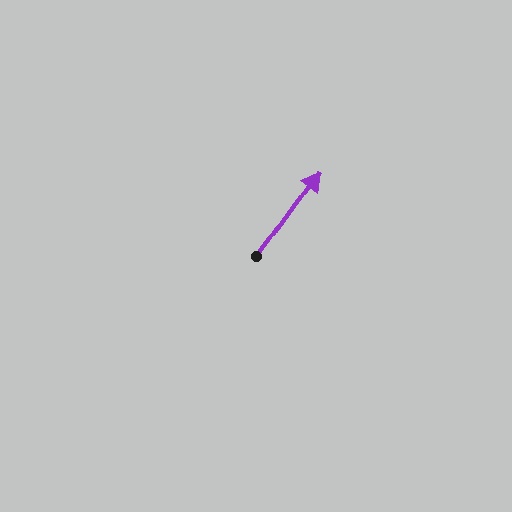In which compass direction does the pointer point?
Northeast.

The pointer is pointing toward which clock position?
Roughly 1 o'clock.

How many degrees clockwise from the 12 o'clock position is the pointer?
Approximately 36 degrees.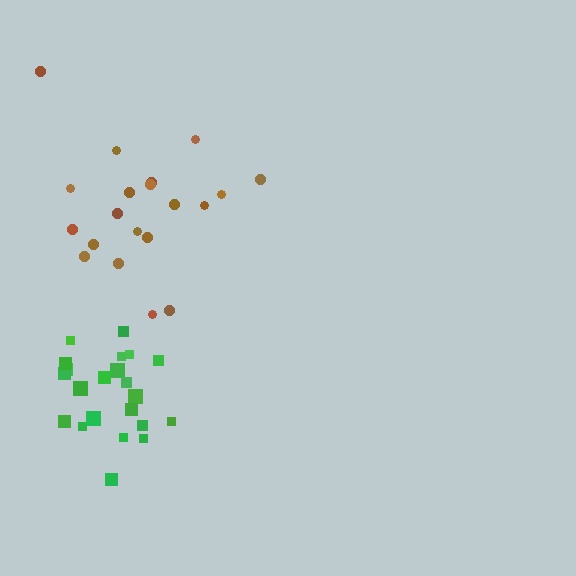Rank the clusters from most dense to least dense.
green, brown.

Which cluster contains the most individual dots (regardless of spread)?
Green (22).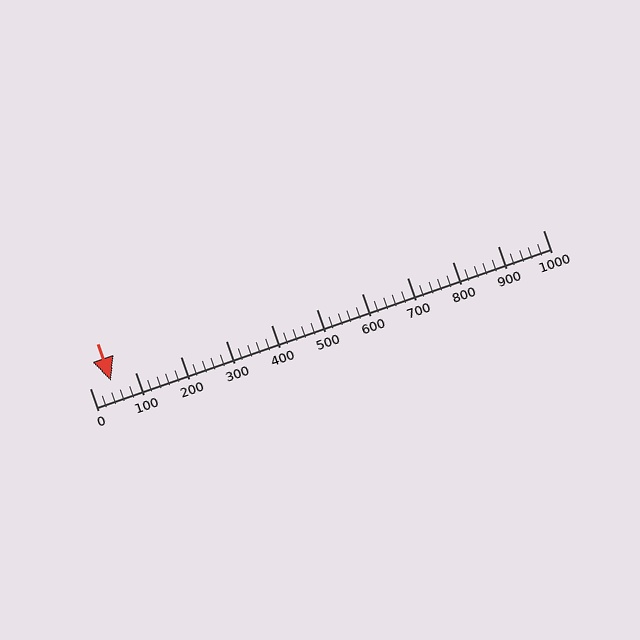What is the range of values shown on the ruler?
The ruler shows values from 0 to 1000.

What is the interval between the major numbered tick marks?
The major tick marks are spaced 100 units apart.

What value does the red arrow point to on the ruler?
The red arrow points to approximately 47.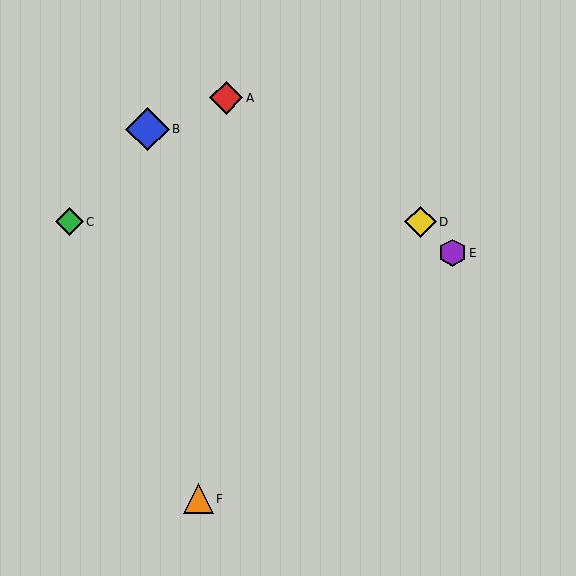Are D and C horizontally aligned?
Yes, both are at y≈222.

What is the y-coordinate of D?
Object D is at y≈222.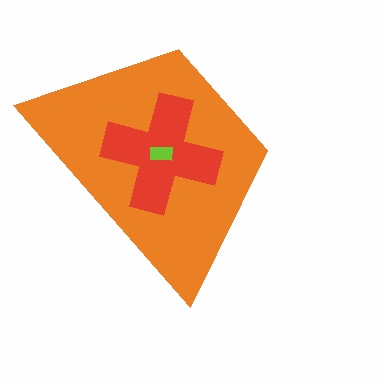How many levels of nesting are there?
3.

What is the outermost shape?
The orange trapezoid.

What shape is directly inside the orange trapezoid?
The red cross.